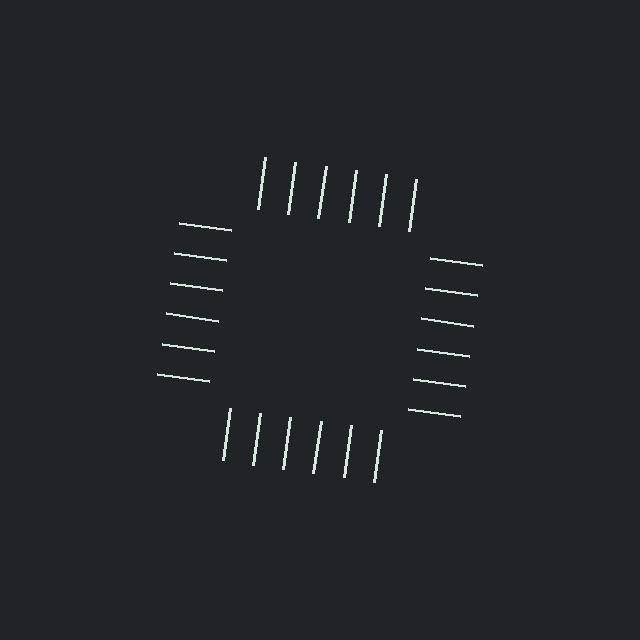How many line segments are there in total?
24 — 6 along each of the 4 edges.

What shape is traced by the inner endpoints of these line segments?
An illusory square — the line segments terminate on its edges but no continuous stroke is drawn.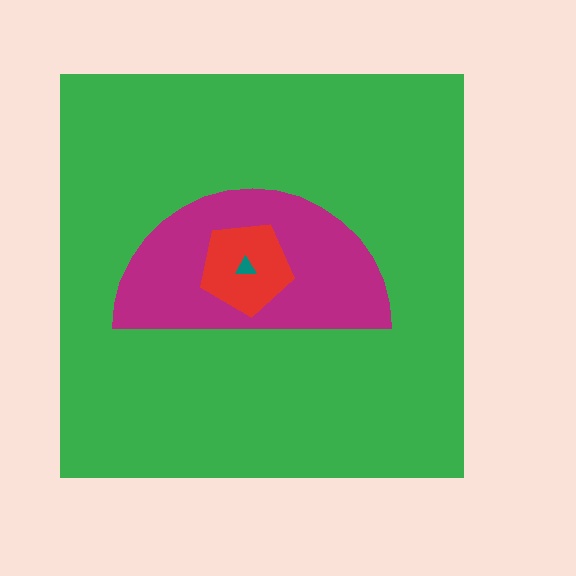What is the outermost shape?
The green square.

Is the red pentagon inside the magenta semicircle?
Yes.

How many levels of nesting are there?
4.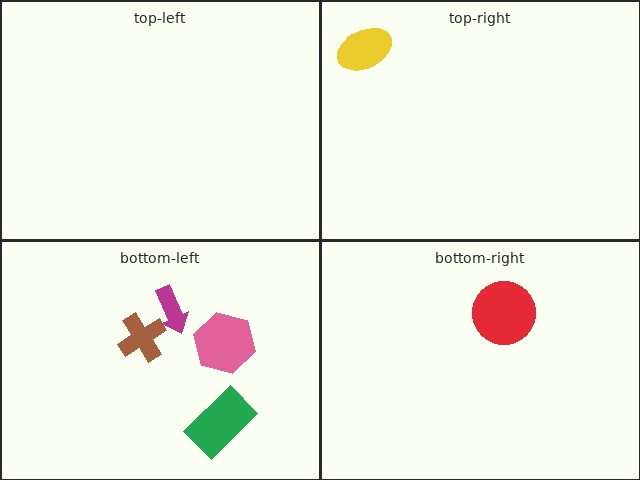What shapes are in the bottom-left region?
The magenta arrow, the green rectangle, the brown cross, the pink hexagon.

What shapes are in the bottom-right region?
The red circle.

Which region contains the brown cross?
The bottom-left region.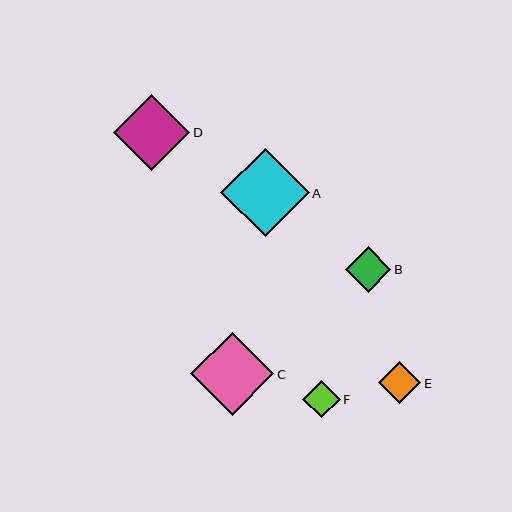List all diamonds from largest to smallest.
From largest to smallest: A, C, D, B, E, F.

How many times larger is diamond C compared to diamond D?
Diamond C is approximately 1.1 times the size of diamond D.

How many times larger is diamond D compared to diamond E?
Diamond D is approximately 1.8 times the size of diamond E.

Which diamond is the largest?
Diamond A is the largest with a size of approximately 88 pixels.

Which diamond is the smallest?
Diamond F is the smallest with a size of approximately 38 pixels.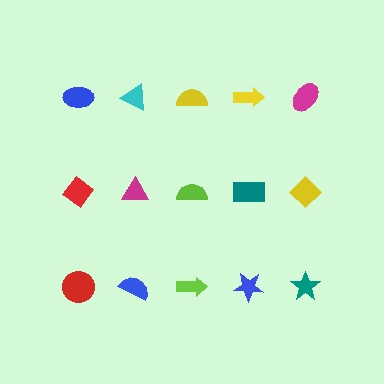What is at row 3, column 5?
A teal star.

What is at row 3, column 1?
A red circle.